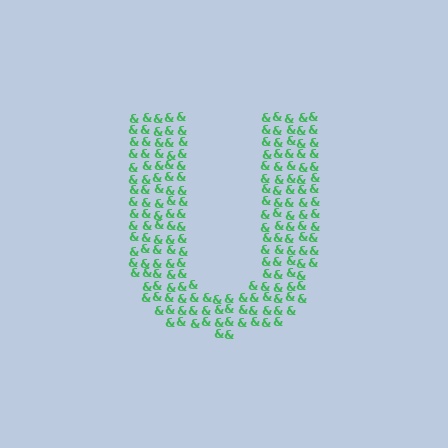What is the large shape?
The large shape is the letter U.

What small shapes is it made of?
It is made of small ampersands.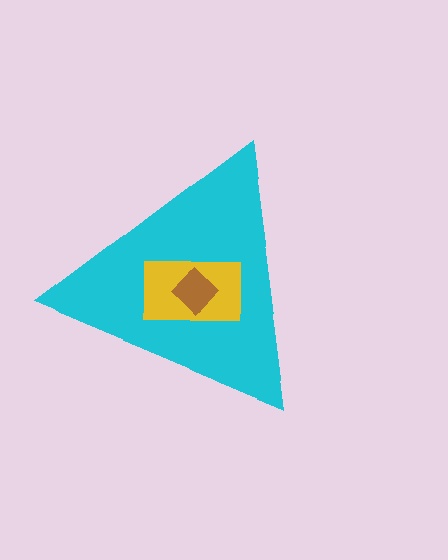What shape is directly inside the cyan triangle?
The yellow rectangle.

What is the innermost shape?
The brown diamond.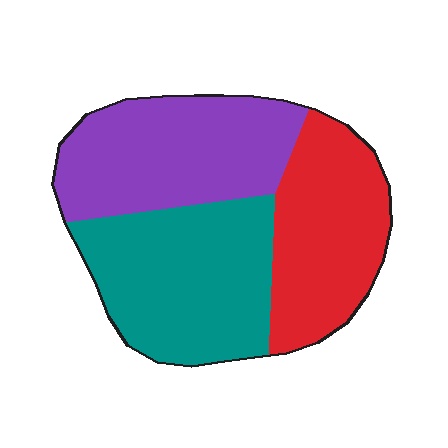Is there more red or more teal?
Teal.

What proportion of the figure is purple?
Purple takes up about one third (1/3) of the figure.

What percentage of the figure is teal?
Teal takes up about three eighths (3/8) of the figure.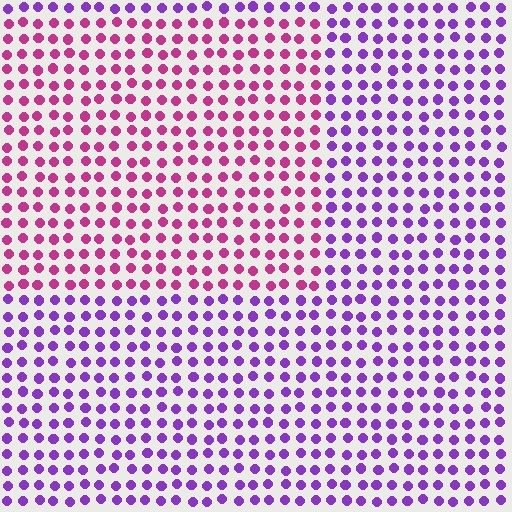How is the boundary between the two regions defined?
The boundary is defined purely by a slight shift in hue (about 47 degrees). Spacing, size, and orientation are identical on both sides.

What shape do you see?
I see a rectangle.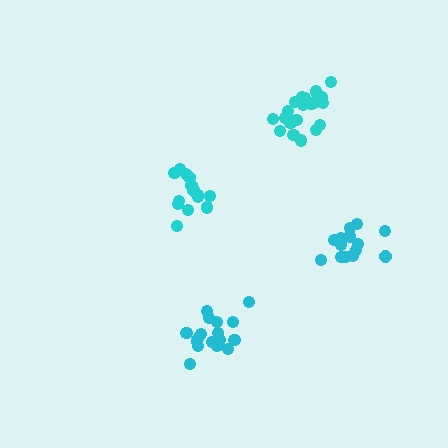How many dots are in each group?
Group 1: 18 dots, Group 2: 15 dots, Group 3: 20 dots, Group 4: 15 dots (68 total).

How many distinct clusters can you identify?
There are 4 distinct clusters.